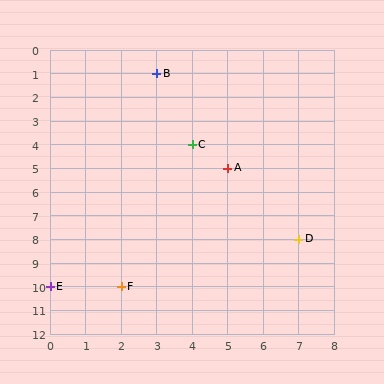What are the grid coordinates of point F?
Point F is at grid coordinates (2, 10).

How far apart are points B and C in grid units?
Points B and C are 1 column and 3 rows apart (about 3.2 grid units diagonally).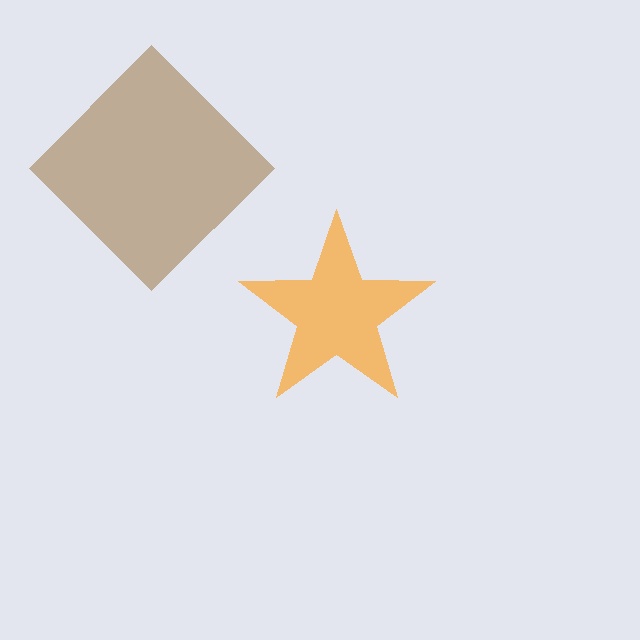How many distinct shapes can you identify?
There are 2 distinct shapes: an orange star, a brown diamond.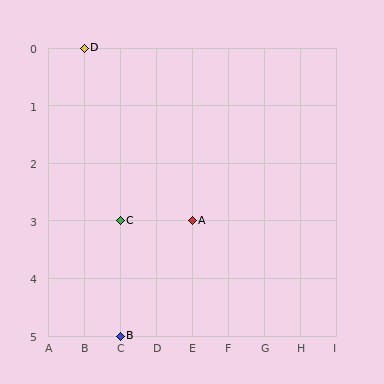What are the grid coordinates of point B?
Point B is at grid coordinates (C, 5).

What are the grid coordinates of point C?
Point C is at grid coordinates (C, 3).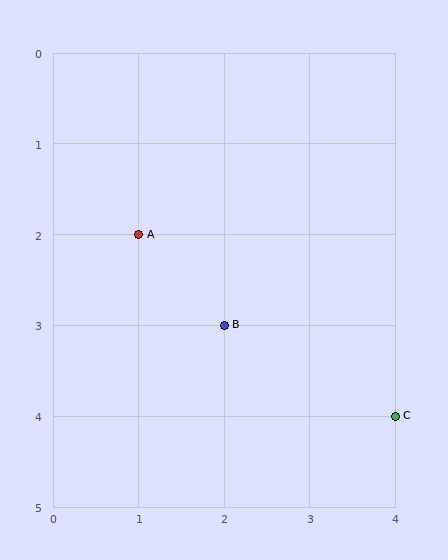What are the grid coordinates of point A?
Point A is at grid coordinates (1, 2).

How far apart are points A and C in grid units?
Points A and C are 3 columns and 2 rows apart (about 3.6 grid units diagonally).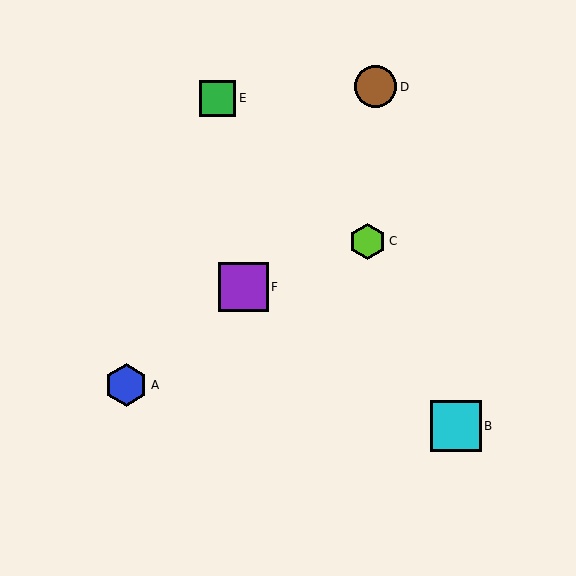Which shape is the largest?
The cyan square (labeled B) is the largest.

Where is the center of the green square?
The center of the green square is at (218, 98).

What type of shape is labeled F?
Shape F is a purple square.